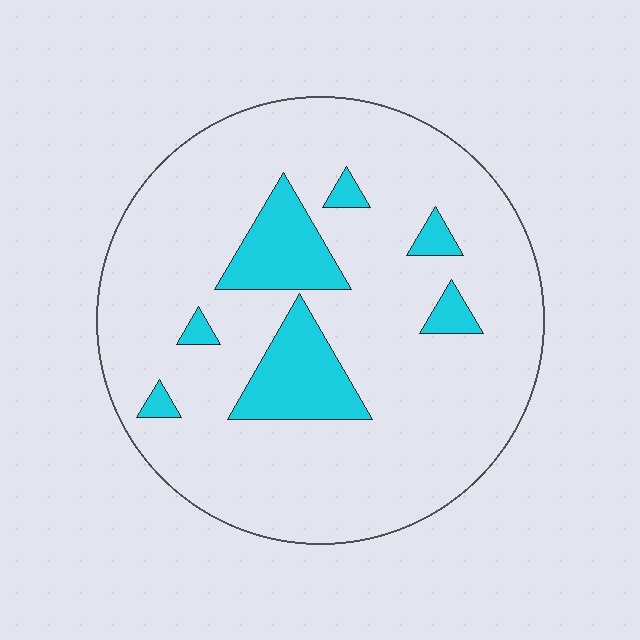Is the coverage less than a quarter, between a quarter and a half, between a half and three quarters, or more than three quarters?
Less than a quarter.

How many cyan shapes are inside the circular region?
7.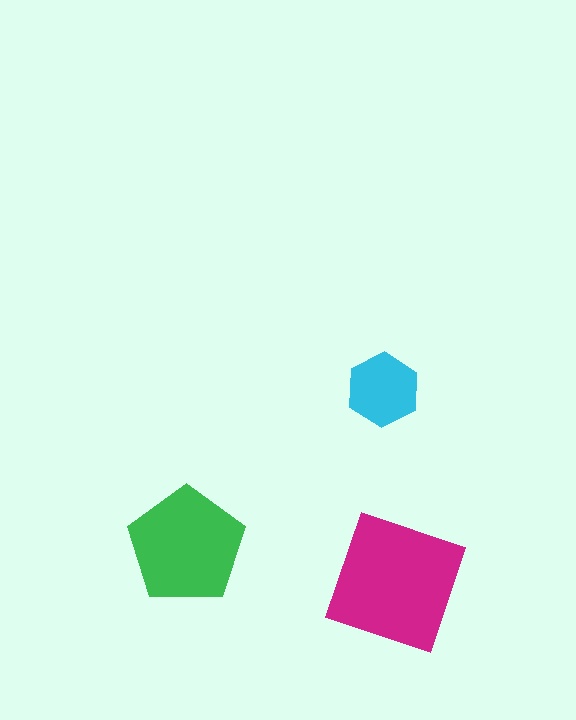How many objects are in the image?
There are 3 objects in the image.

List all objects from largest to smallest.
The magenta square, the green pentagon, the cyan hexagon.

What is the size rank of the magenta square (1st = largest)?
1st.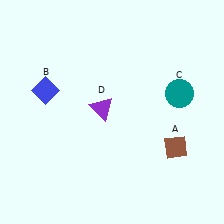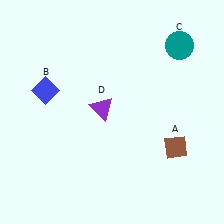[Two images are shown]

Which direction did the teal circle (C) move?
The teal circle (C) moved up.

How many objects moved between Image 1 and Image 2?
1 object moved between the two images.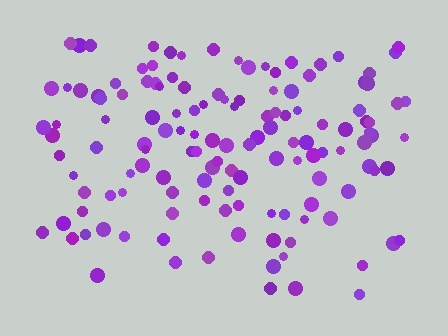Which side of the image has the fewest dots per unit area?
The bottom.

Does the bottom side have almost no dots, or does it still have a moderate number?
Still a moderate number, just noticeably fewer than the top.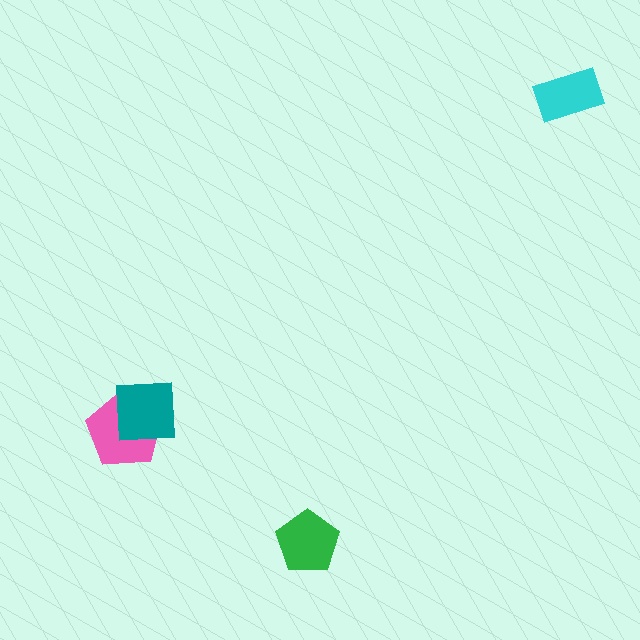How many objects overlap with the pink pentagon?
1 object overlaps with the pink pentagon.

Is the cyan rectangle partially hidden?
No, no other shape covers it.